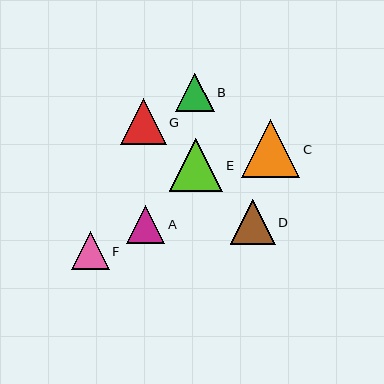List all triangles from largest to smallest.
From largest to smallest: C, E, G, D, A, B, F.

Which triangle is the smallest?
Triangle F is the smallest with a size of approximately 38 pixels.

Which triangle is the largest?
Triangle C is the largest with a size of approximately 58 pixels.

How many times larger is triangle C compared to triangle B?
Triangle C is approximately 1.5 times the size of triangle B.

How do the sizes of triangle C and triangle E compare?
Triangle C and triangle E are approximately the same size.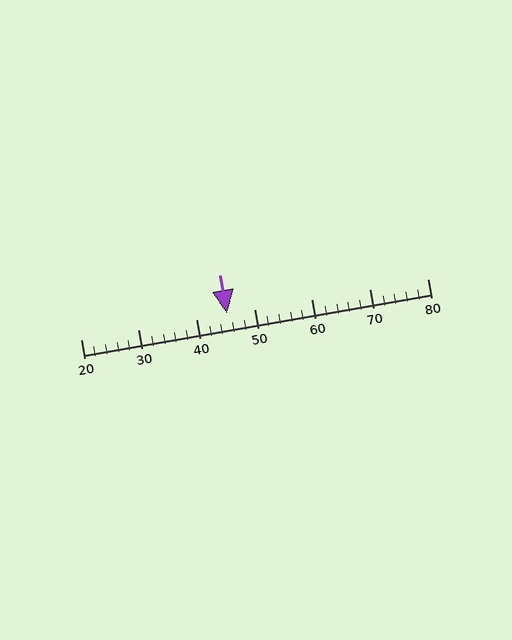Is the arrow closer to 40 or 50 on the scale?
The arrow is closer to 50.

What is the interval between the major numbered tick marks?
The major tick marks are spaced 10 units apart.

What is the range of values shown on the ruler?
The ruler shows values from 20 to 80.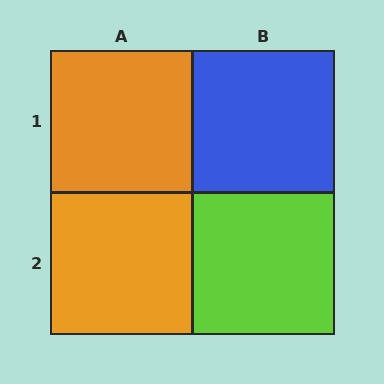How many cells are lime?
1 cell is lime.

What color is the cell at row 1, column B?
Blue.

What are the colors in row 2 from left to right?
Orange, lime.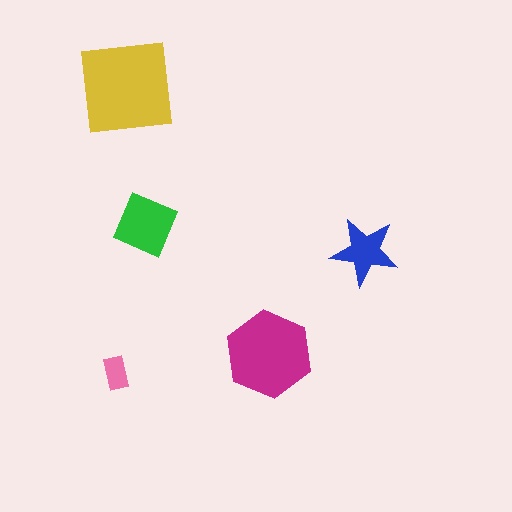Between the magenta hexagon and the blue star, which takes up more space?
The magenta hexagon.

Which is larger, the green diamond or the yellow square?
The yellow square.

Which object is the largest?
The yellow square.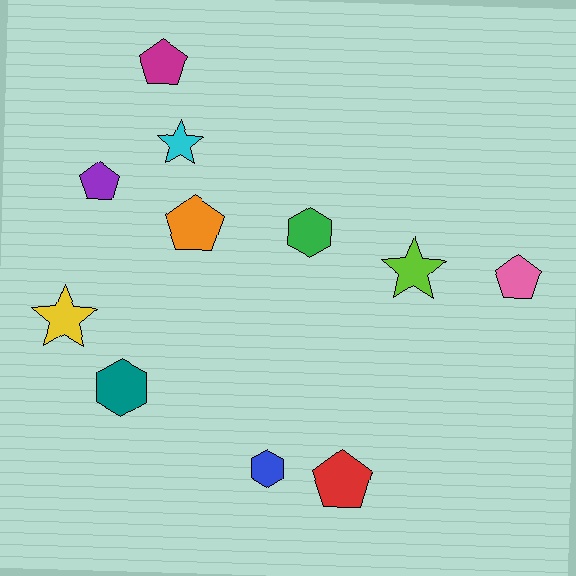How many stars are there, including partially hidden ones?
There are 3 stars.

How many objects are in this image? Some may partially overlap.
There are 11 objects.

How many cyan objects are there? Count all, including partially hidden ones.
There is 1 cyan object.